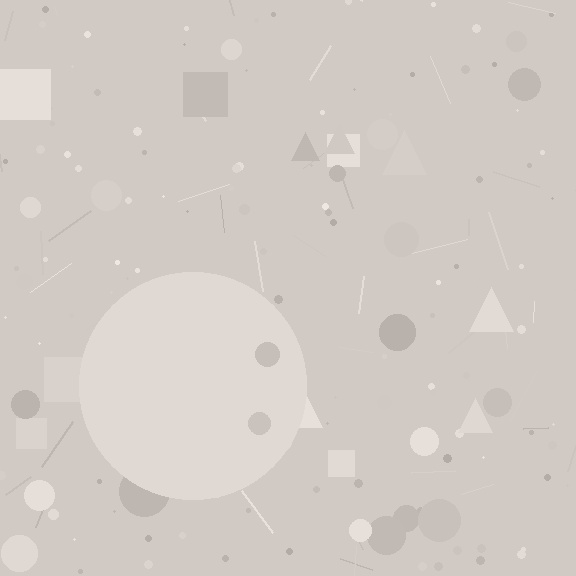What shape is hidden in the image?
A circle is hidden in the image.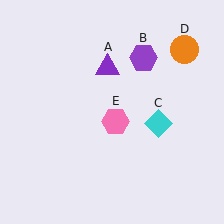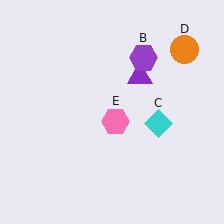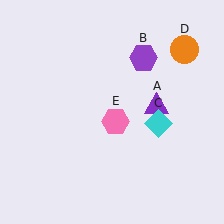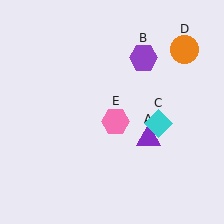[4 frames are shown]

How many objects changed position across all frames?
1 object changed position: purple triangle (object A).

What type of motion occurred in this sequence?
The purple triangle (object A) rotated clockwise around the center of the scene.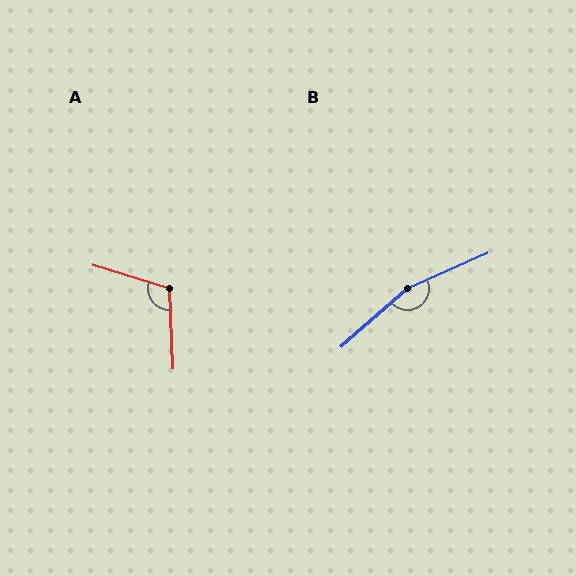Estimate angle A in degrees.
Approximately 109 degrees.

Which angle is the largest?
B, at approximately 162 degrees.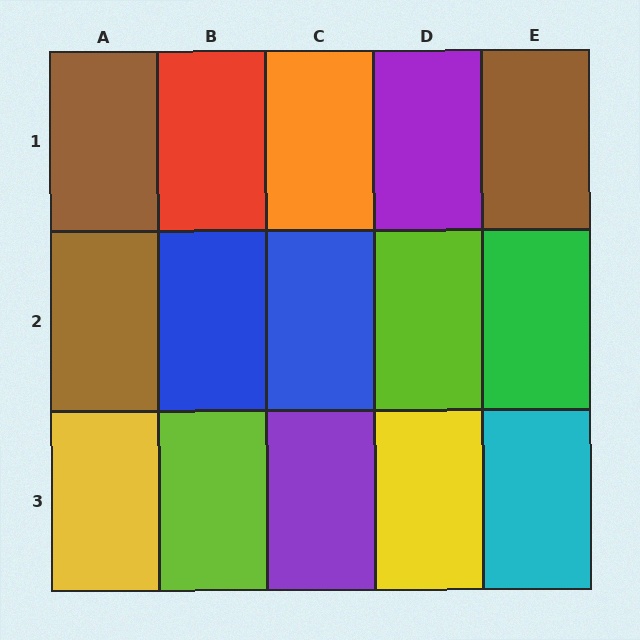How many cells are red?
1 cell is red.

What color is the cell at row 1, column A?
Brown.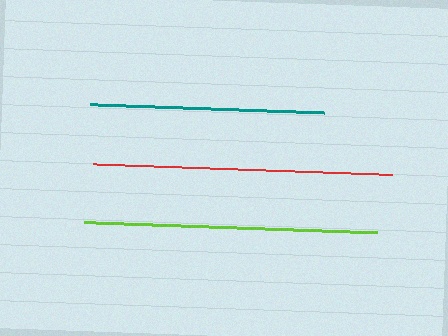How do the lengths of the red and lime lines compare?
The red and lime lines are approximately the same length.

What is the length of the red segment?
The red segment is approximately 299 pixels long.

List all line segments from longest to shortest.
From longest to shortest: red, lime, teal.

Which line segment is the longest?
The red line is the longest at approximately 299 pixels.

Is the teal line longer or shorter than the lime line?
The lime line is longer than the teal line.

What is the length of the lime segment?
The lime segment is approximately 293 pixels long.